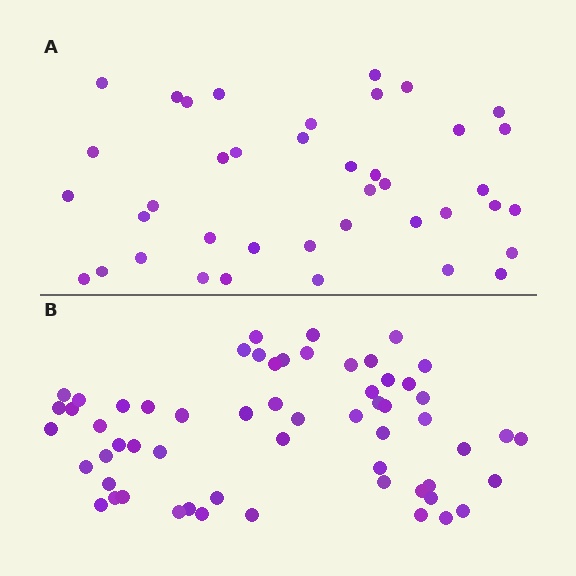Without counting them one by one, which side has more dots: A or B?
Region B (the bottom region) has more dots.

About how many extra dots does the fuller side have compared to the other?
Region B has approximately 20 more dots than region A.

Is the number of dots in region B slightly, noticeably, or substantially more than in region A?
Region B has substantially more. The ratio is roughly 1.5 to 1.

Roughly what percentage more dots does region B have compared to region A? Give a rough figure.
About 50% more.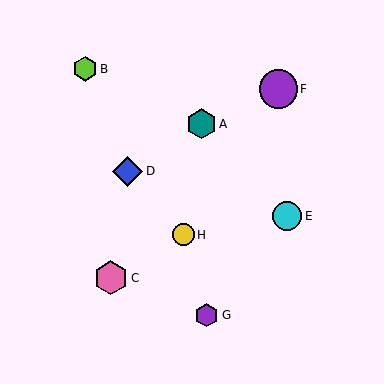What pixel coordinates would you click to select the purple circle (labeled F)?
Click at (278, 89) to select the purple circle F.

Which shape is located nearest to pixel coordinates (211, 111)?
The teal hexagon (labeled A) at (201, 124) is nearest to that location.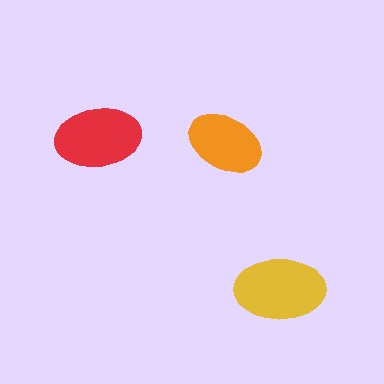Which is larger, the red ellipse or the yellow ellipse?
The yellow one.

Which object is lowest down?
The yellow ellipse is bottommost.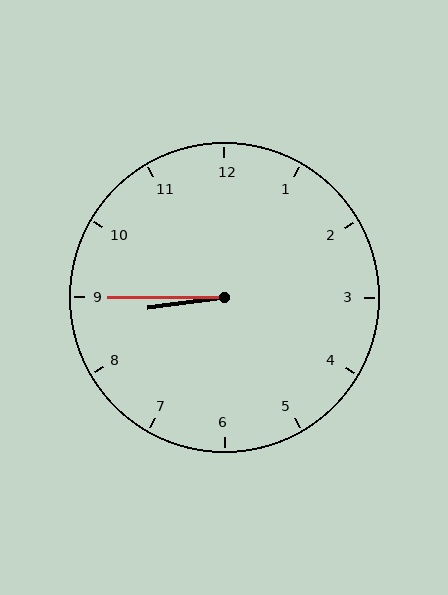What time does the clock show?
8:45.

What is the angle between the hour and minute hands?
Approximately 8 degrees.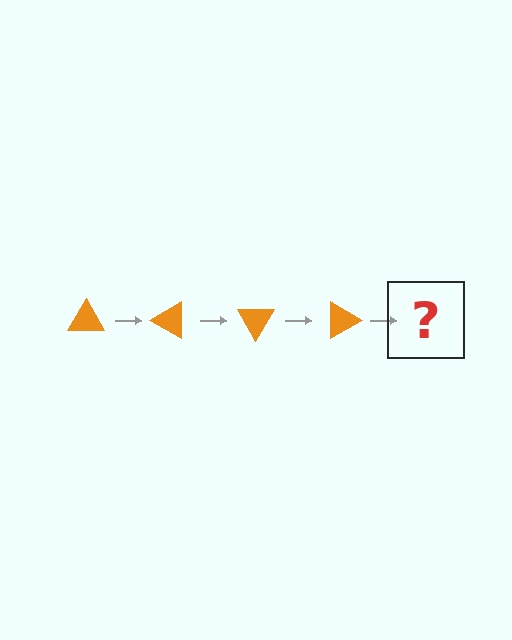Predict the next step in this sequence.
The next step is an orange triangle rotated 120 degrees.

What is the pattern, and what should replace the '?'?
The pattern is that the triangle rotates 30 degrees each step. The '?' should be an orange triangle rotated 120 degrees.